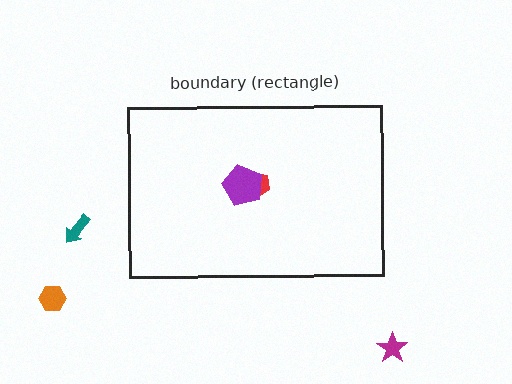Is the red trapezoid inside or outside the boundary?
Inside.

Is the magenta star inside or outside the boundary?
Outside.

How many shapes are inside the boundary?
2 inside, 3 outside.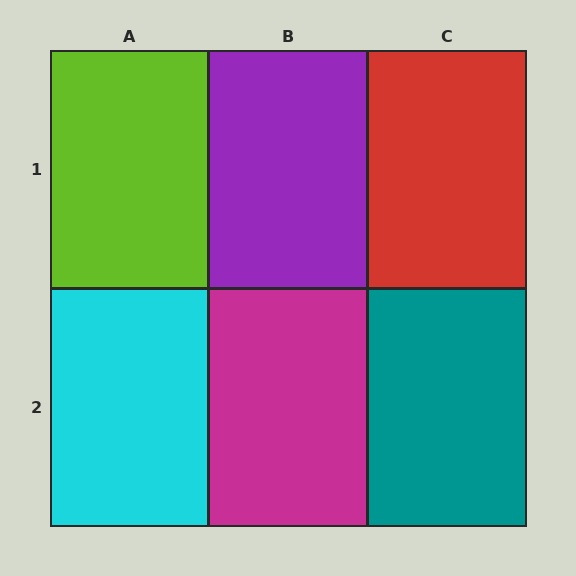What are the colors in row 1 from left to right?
Lime, purple, red.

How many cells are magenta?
1 cell is magenta.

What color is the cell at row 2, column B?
Magenta.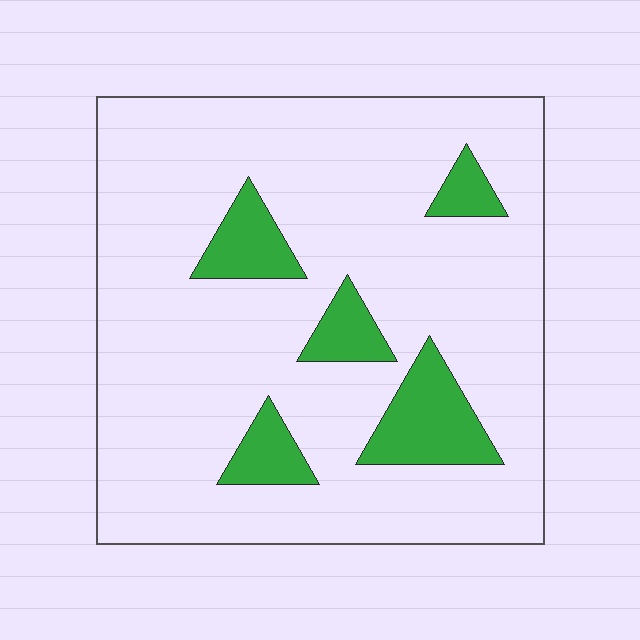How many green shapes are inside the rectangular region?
5.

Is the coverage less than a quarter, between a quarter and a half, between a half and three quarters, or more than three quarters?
Less than a quarter.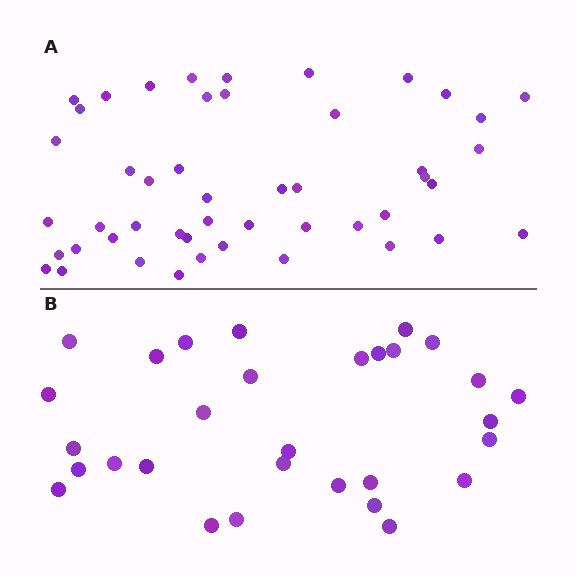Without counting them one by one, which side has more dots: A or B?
Region A (the top region) has more dots.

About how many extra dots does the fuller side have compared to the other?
Region A has approximately 20 more dots than region B.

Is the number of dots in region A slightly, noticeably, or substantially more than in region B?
Region A has substantially more. The ratio is roughly 1.6 to 1.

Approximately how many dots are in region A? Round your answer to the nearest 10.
About 50 dots. (The exact count is 48, which rounds to 50.)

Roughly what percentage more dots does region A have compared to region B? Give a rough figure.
About 60% more.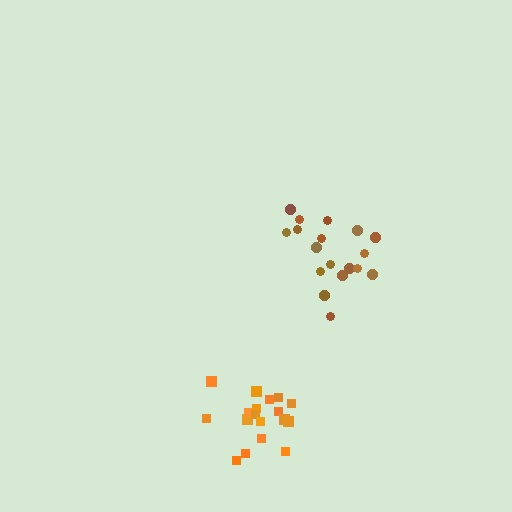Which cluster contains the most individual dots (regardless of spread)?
Orange (18).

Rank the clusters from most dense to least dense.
orange, brown.